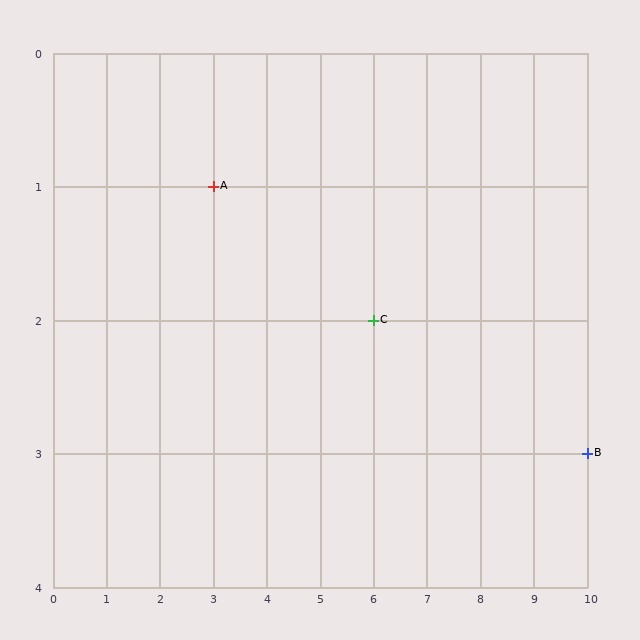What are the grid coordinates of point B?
Point B is at grid coordinates (10, 3).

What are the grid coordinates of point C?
Point C is at grid coordinates (6, 2).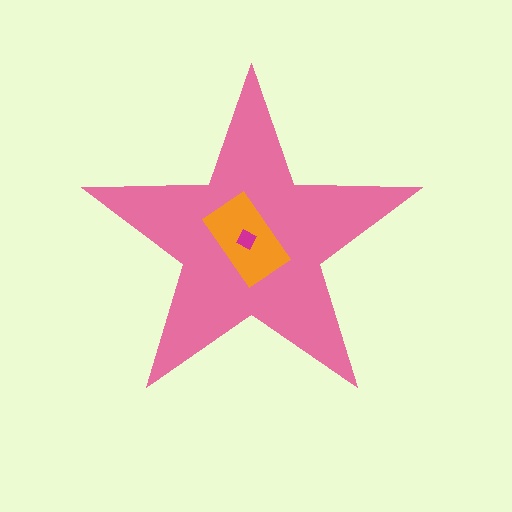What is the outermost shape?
The pink star.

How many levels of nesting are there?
3.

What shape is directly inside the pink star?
The orange rectangle.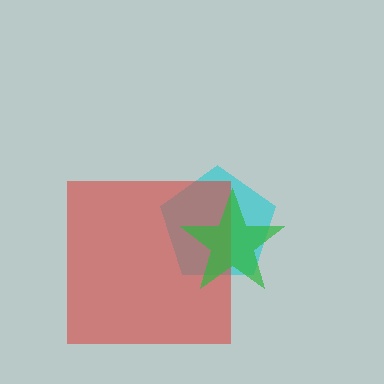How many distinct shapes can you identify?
There are 3 distinct shapes: a cyan pentagon, a red square, a green star.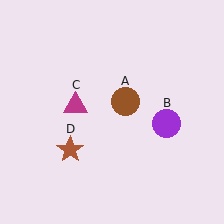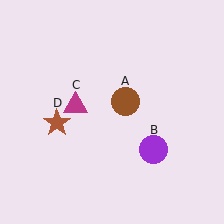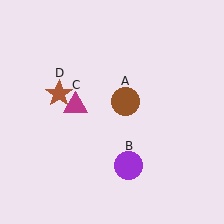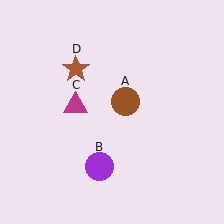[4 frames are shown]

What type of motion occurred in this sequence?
The purple circle (object B), brown star (object D) rotated clockwise around the center of the scene.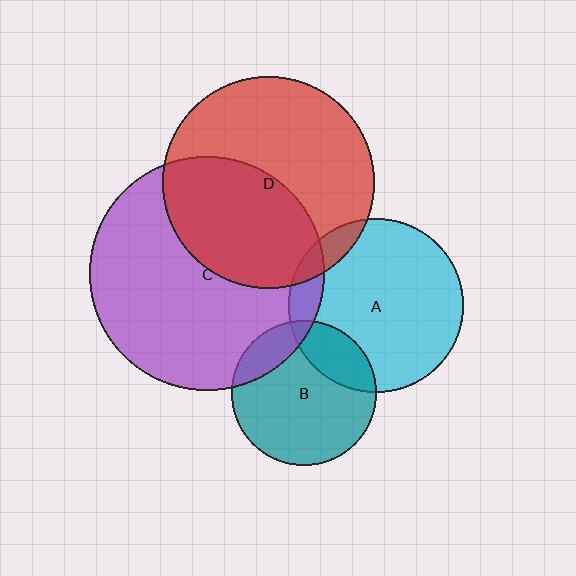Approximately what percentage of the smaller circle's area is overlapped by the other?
Approximately 10%.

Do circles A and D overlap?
Yes.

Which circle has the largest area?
Circle C (purple).